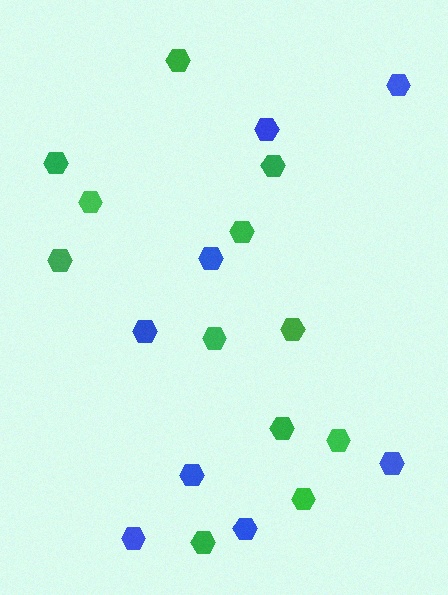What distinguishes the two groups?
There are 2 groups: one group of green hexagons (12) and one group of blue hexagons (8).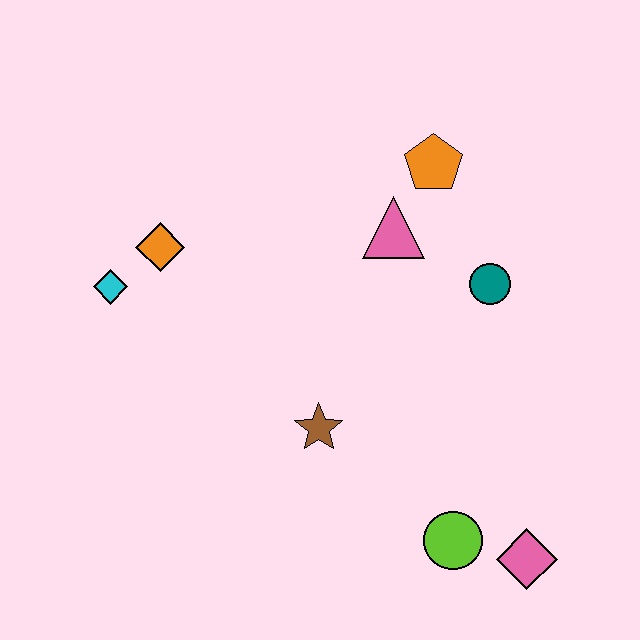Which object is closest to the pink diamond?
The lime circle is closest to the pink diamond.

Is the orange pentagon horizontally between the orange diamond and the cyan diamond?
No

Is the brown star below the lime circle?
No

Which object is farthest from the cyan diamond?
The pink diamond is farthest from the cyan diamond.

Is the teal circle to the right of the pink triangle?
Yes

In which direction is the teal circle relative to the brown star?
The teal circle is to the right of the brown star.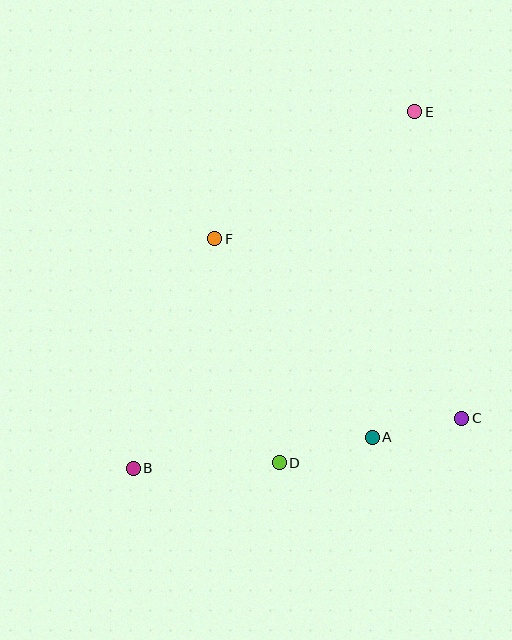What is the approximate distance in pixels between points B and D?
The distance between B and D is approximately 146 pixels.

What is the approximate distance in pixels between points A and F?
The distance between A and F is approximately 253 pixels.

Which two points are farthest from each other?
Points B and E are farthest from each other.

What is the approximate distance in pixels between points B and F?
The distance between B and F is approximately 244 pixels.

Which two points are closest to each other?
Points A and C are closest to each other.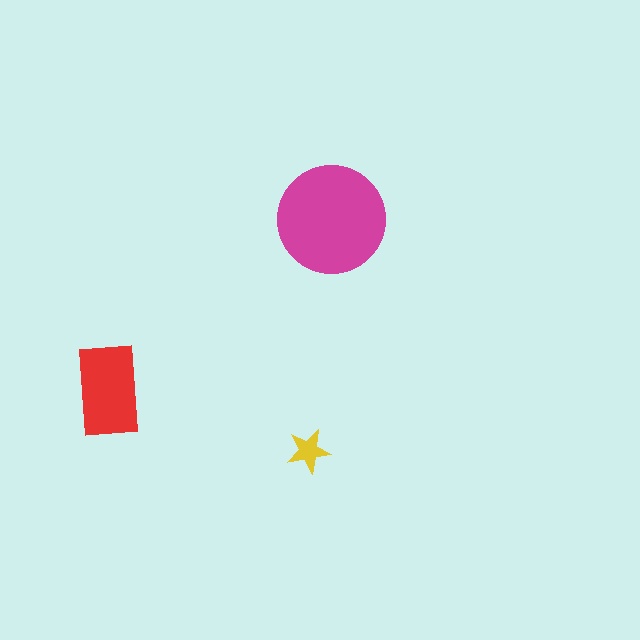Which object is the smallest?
The yellow star.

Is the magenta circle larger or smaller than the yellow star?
Larger.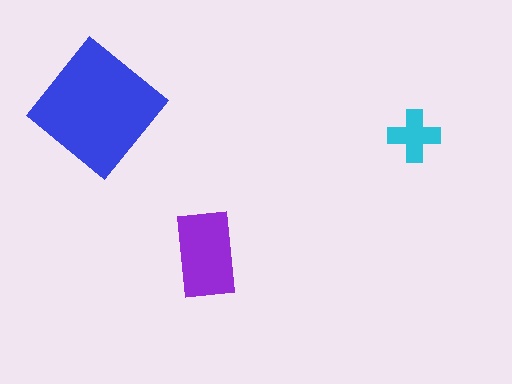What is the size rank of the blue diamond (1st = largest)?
1st.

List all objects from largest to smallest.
The blue diamond, the purple rectangle, the cyan cross.